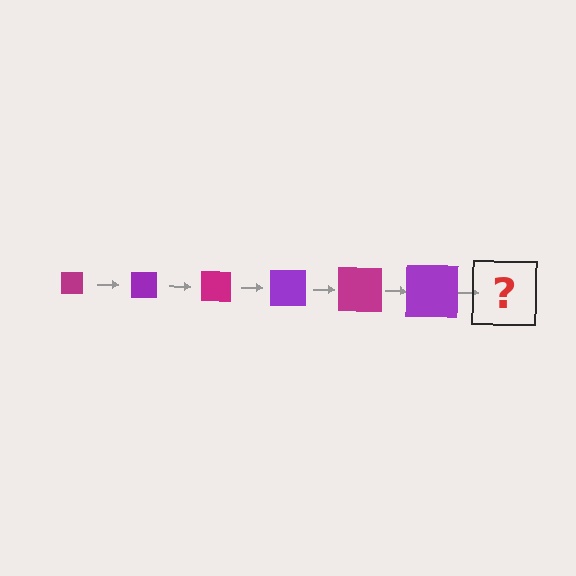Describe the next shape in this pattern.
It should be a magenta square, larger than the previous one.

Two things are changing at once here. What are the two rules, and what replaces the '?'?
The two rules are that the square grows larger each step and the color cycles through magenta and purple. The '?' should be a magenta square, larger than the previous one.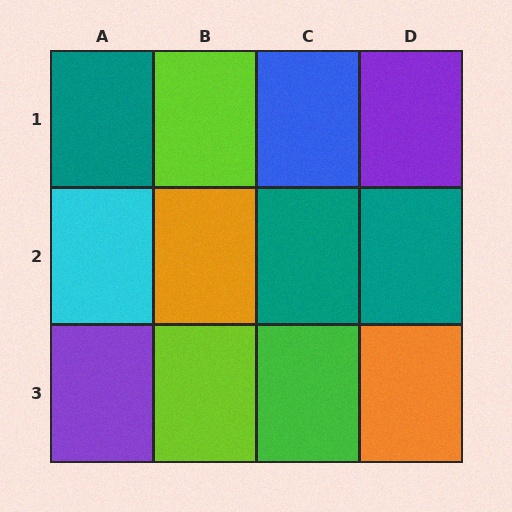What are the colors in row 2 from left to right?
Cyan, orange, teal, teal.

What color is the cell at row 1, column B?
Lime.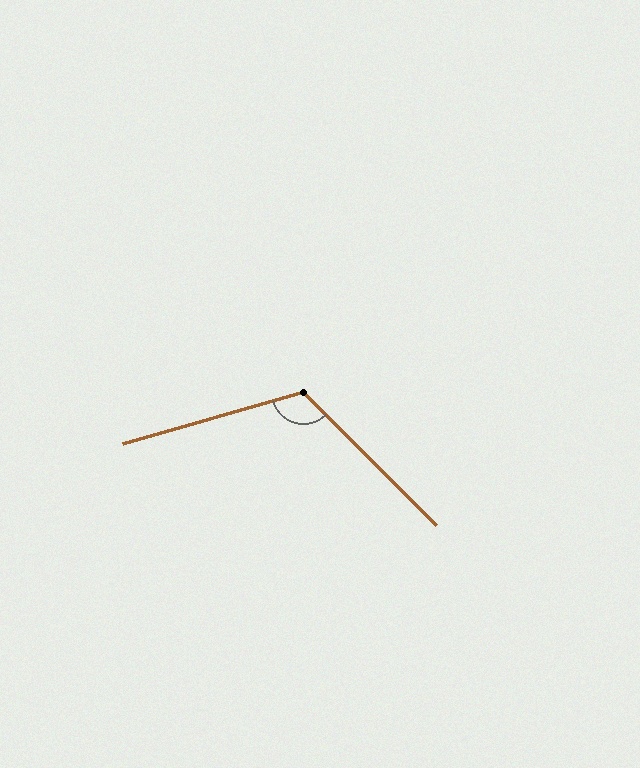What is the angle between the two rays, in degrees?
Approximately 119 degrees.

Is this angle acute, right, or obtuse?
It is obtuse.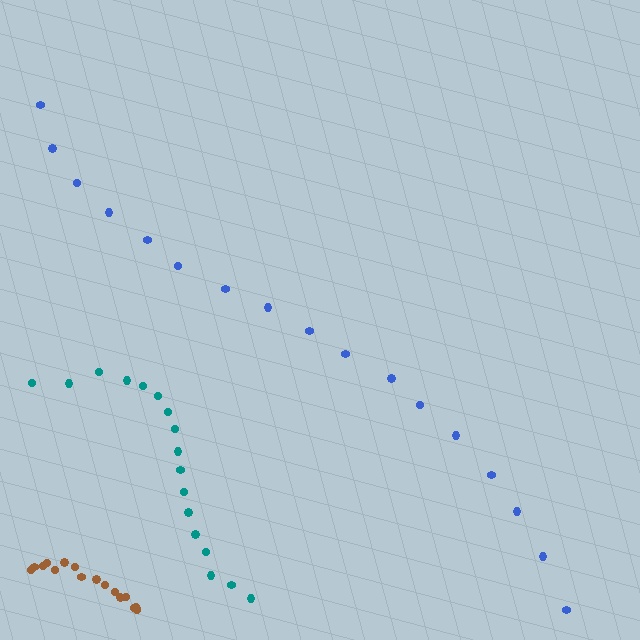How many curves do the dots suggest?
There are 3 distinct paths.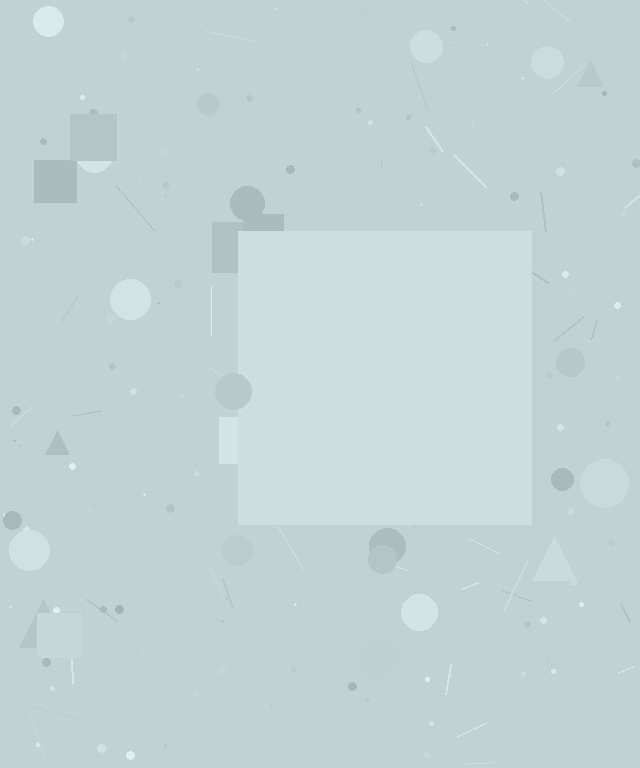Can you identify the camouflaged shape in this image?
The camouflaged shape is a square.